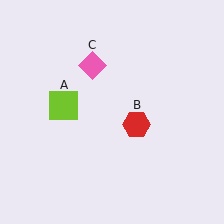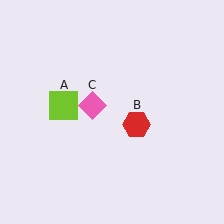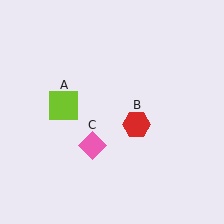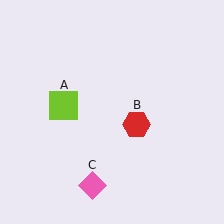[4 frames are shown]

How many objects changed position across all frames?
1 object changed position: pink diamond (object C).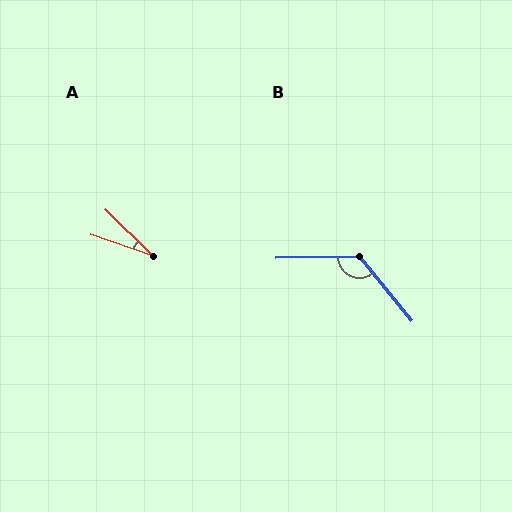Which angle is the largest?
B, at approximately 129 degrees.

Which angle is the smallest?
A, at approximately 25 degrees.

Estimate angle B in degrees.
Approximately 129 degrees.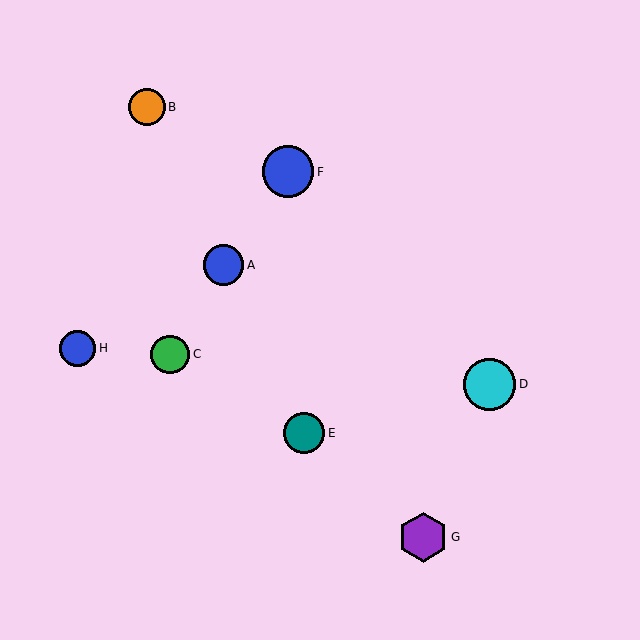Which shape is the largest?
The cyan circle (labeled D) is the largest.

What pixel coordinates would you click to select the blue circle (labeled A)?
Click at (223, 265) to select the blue circle A.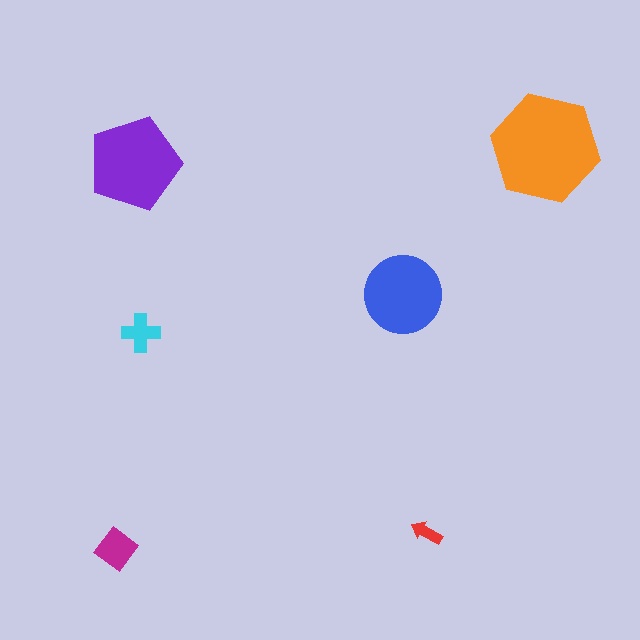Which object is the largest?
The orange hexagon.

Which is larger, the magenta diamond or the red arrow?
The magenta diamond.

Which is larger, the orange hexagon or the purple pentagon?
The orange hexagon.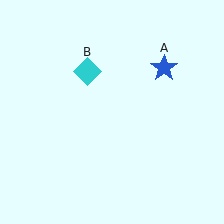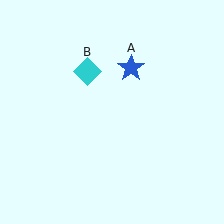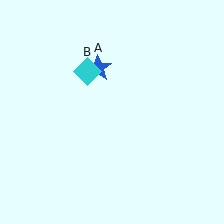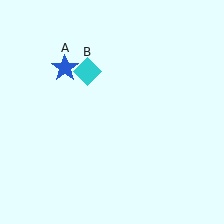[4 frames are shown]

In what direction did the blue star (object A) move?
The blue star (object A) moved left.